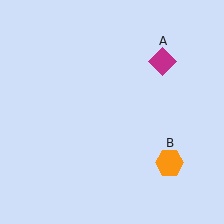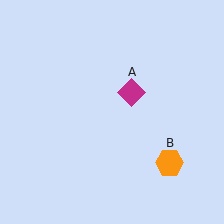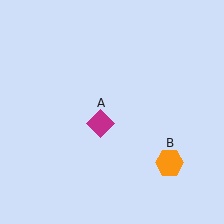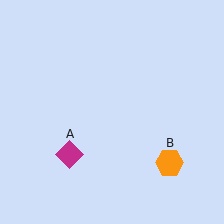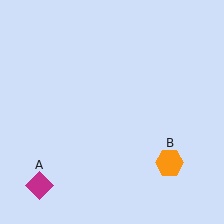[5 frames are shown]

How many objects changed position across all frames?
1 object changed position: magenta diamond (object A).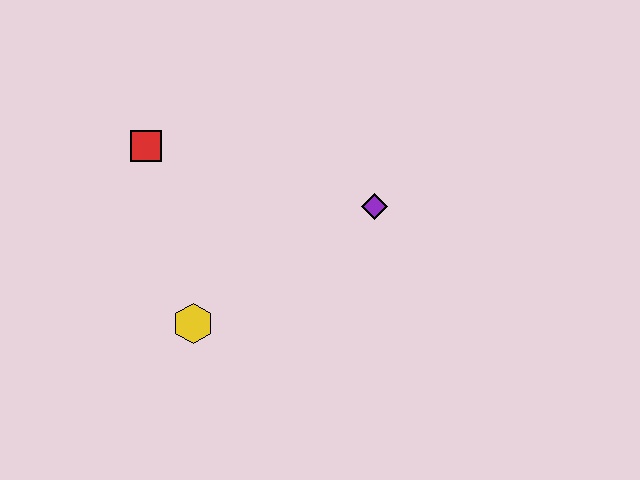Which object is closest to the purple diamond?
The yellow hexagon is closest to the purple diamond.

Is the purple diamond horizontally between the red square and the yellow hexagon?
No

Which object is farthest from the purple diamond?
The red square is farthest from the purple diamond.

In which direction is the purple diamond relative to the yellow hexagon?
The purple diamond is to the right of the yellow hexagon.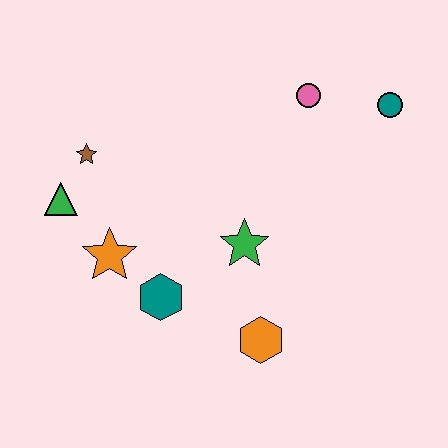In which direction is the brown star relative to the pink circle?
The brown star is to the left of the pink circle.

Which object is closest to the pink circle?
The teal circle is closest to the pink circle.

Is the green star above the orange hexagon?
Yes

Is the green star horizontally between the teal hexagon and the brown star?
No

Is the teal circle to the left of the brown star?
No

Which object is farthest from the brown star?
The teal circle is farthest from the brown star.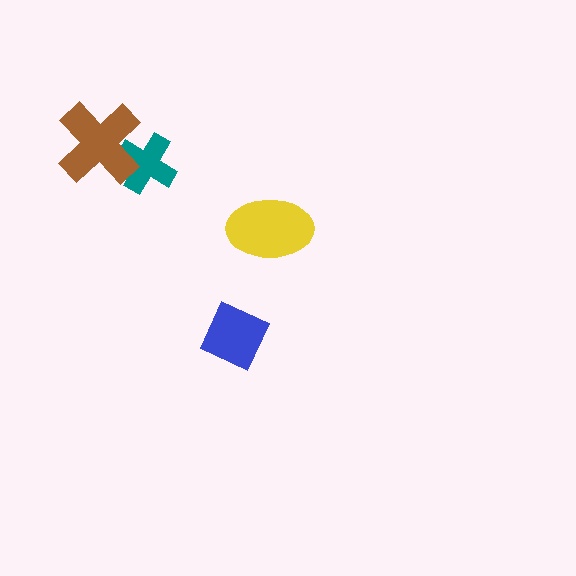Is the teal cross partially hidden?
Yes, it is partially covered by another shape.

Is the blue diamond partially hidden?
No, no other shape covers it.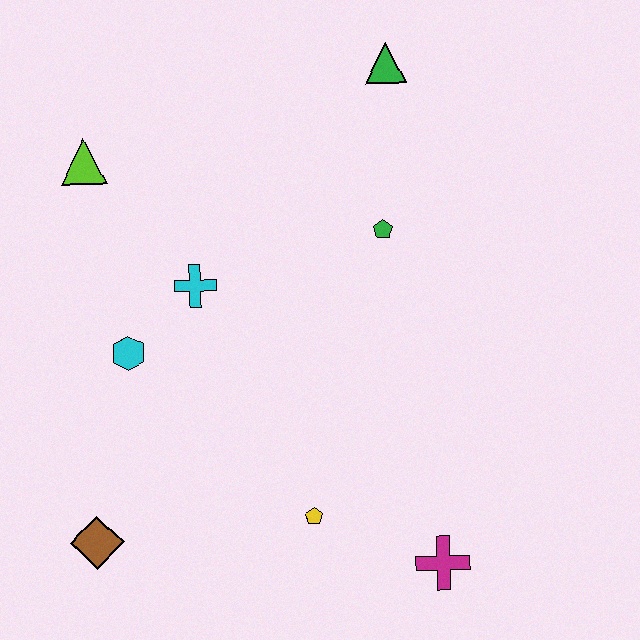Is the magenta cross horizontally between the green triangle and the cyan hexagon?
No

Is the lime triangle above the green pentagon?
Yes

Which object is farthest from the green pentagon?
The brown diamond is farthest from the green pentagon.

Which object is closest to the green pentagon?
The green triangle is closest to the green pentagon.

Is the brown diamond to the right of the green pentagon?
No